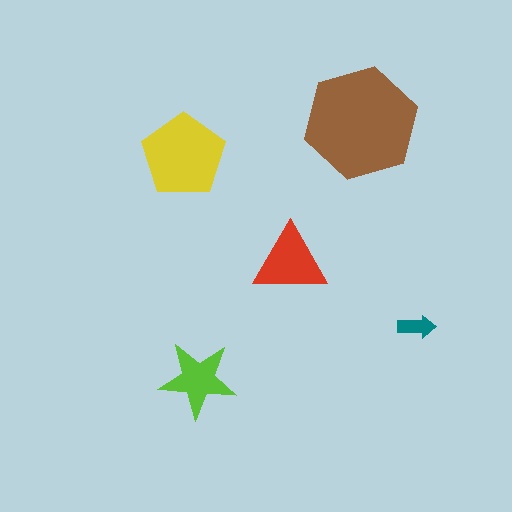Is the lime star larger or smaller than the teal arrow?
Larger.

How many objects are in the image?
There are 5 objects in the image.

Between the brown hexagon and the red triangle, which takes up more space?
The brown hexagon.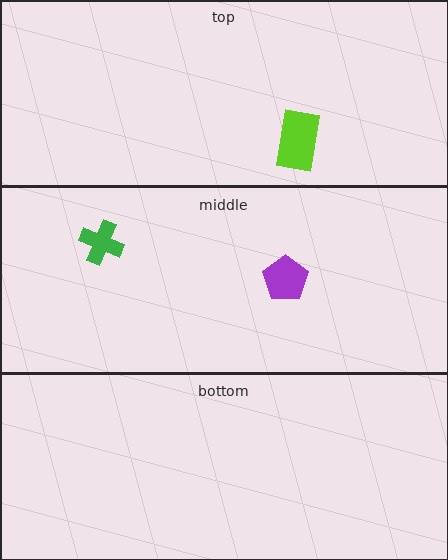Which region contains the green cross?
The middle region.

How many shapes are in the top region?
1.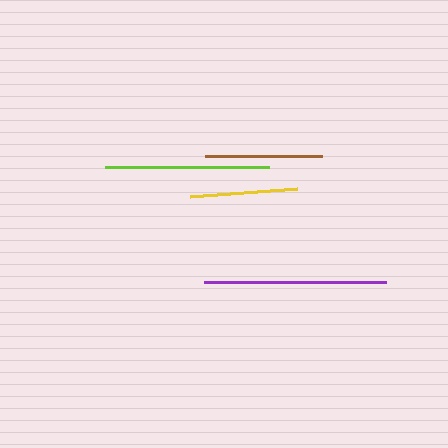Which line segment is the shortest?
The yellow line is the shortest at approximately 107 pixels.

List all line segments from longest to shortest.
From longest to shortest: purple, lime, brown, yellow.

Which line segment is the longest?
The purple line is the longest at approximately 182 pixels.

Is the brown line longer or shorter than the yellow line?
The brown line is longer than the yellow line.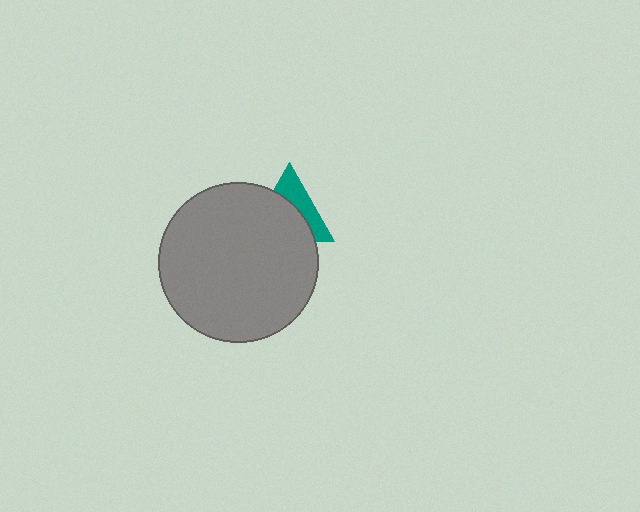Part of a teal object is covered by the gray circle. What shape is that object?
It is a triangle.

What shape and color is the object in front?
The object in front is a gray circle.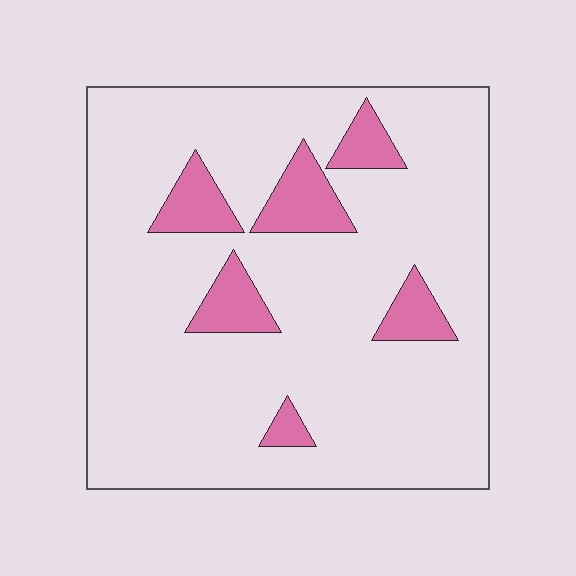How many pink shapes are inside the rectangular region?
6.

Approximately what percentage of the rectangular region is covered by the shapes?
Approximately 15%.